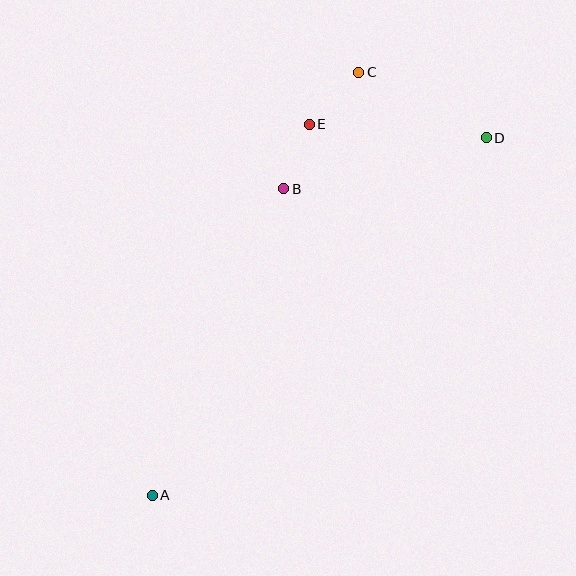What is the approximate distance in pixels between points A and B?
The distance between A and B is approximately 334 pixels.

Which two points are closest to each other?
Points B and E are closest to each other.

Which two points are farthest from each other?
Points A and D are farthest from each other.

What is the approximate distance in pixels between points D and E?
The distance between D and E is approximately 178 pixels.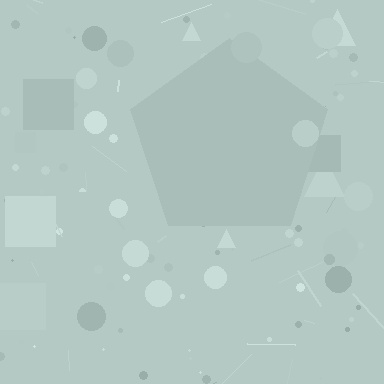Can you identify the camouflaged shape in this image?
The camouflaged shape is a pentagon.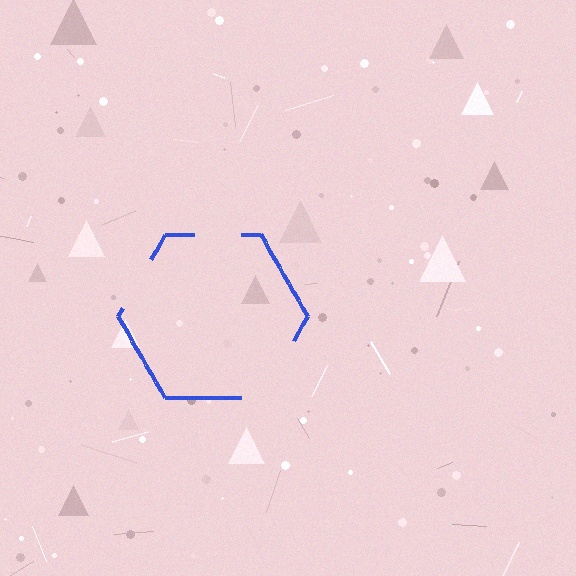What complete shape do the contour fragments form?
The contour fragments form a hexagon.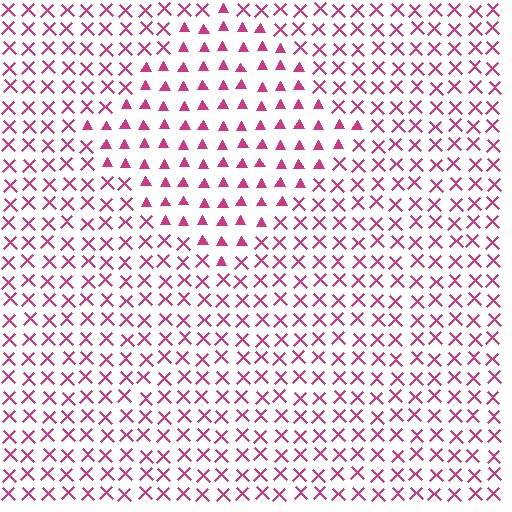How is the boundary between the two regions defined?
The boundary is defined by a change in element shape: triangles inside vs. X marks outside. All elements share the same color and spacing.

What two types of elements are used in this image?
The image uses triangles inside the diamond region and X marks outside it.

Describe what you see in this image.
The image is filled with small magenta elements arranged in a uniform grid. A diamond-shaped region contains triangles, while the surrounding area contains X marks. The boundary is defined purely by the change in element shape.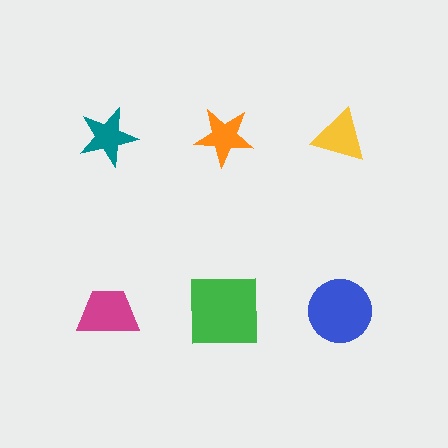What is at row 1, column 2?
An orange star.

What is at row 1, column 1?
A teal star.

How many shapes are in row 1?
3 shapes.